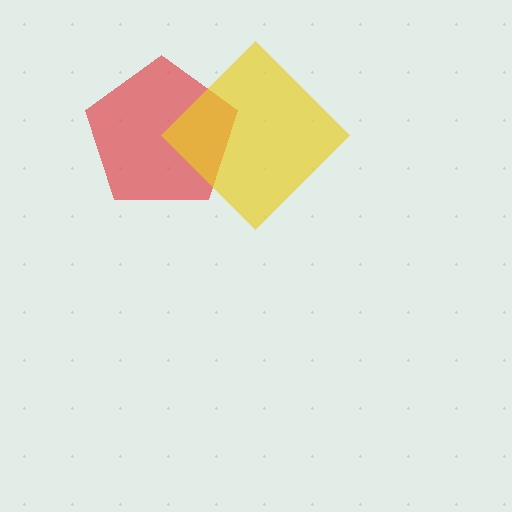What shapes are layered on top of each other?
The layered shapes are: a red pentagon, a yellow diamond.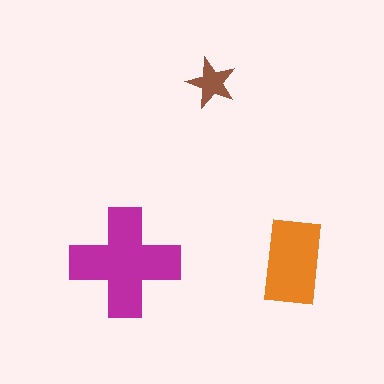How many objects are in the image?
There are 3 objects in the image.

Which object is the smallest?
The brown star.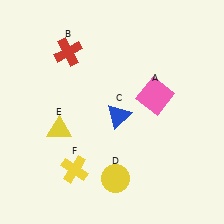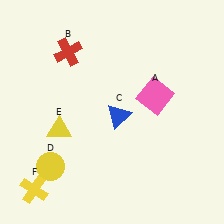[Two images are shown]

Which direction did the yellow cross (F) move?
The yellow cross (F) moved left.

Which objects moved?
The objects that moved are: the yellow circle (D), the yellow cross (F).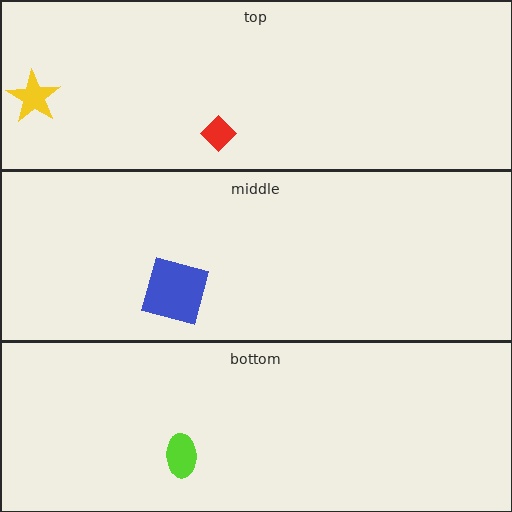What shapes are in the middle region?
The blue square.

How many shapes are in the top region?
2.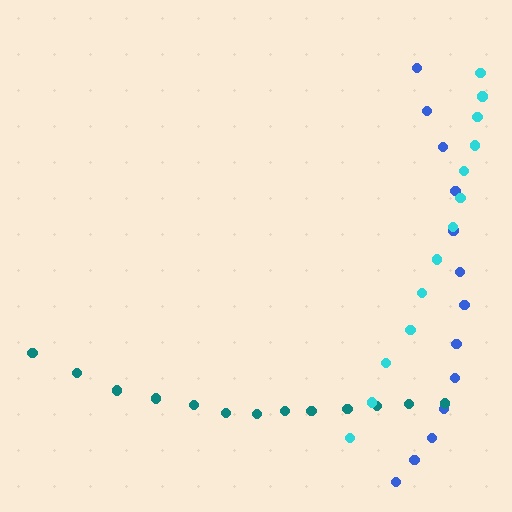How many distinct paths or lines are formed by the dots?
There are 3 distinct paths.